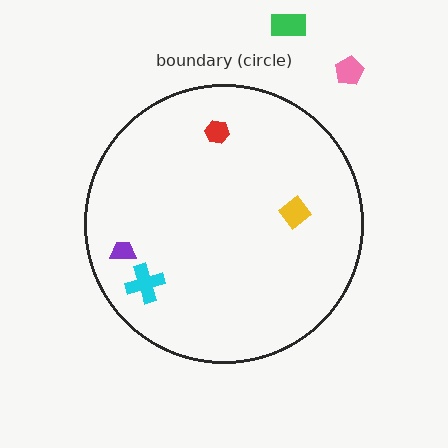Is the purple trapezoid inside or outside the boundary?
Inside.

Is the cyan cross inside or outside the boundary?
Inside.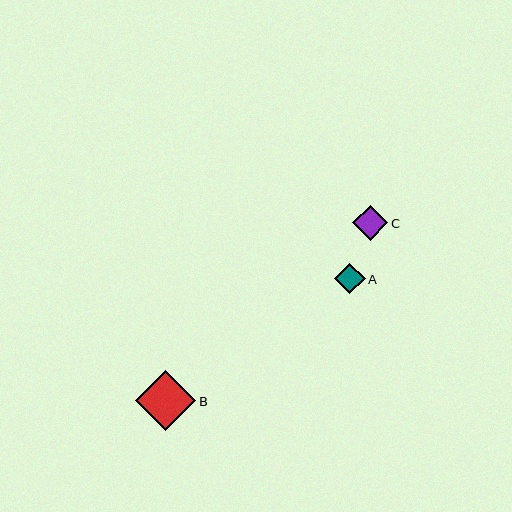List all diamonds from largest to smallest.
From largest to smallest: B, C, A.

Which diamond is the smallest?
Diamond A is the smallest with a size of approximately 31 pixels.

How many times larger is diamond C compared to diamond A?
Diamond C is approximately 1.1 times the size of diamond A.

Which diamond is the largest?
Diamond B is the largest with a size of approximately 61 pixels.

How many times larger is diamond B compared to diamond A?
Diamond B is approximately 2.0 times the size of diamond A.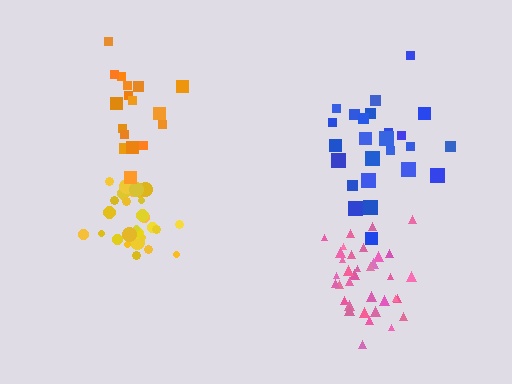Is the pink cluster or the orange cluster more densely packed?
Pink.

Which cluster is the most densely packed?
Yellow.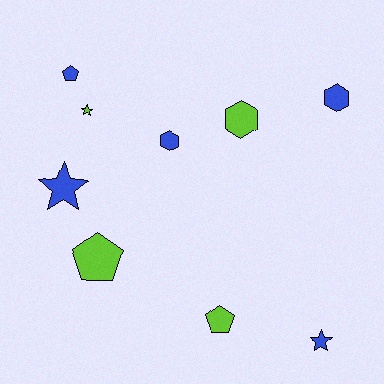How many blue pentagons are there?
There is 1 blue pentagon.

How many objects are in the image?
There are 9 objects.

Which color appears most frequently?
Blue, with 5 objects.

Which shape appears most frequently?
Star, with 3 objects.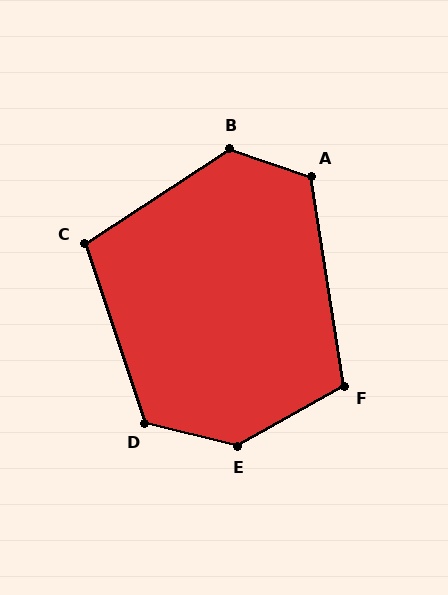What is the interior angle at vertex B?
Approximately 128 degrees (obtuse).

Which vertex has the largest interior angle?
E, at approximately 137 degrees.